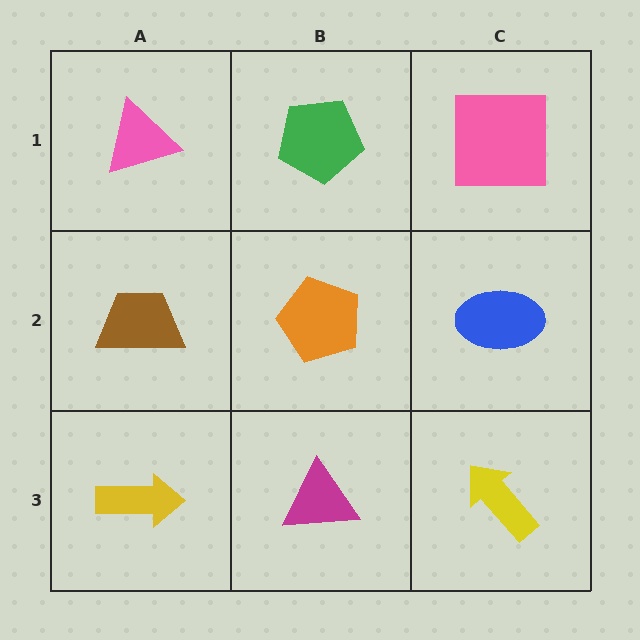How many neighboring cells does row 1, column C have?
2.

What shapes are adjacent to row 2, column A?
A pink triangle (row 1, column A), a yellow arrow (row 3, column A), an orange pentagon (row 2, column B).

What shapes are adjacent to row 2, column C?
A pink square (row 1, column C), a yellow arrow (row 3, column C), an orange pentagon (row 2, column B).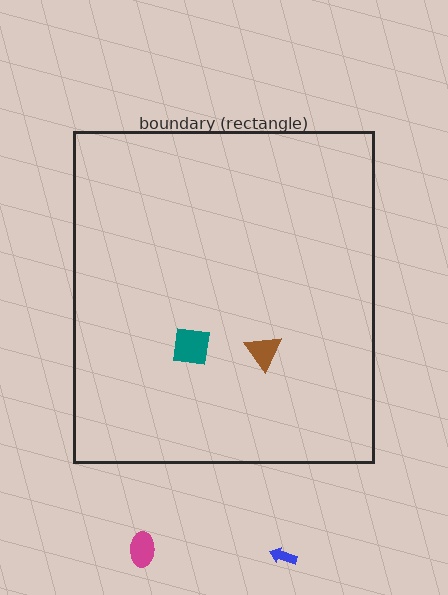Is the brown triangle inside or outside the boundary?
Inside.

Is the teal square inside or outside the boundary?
Inside.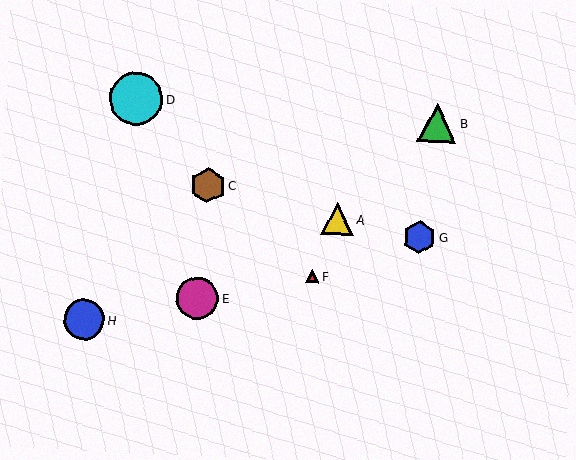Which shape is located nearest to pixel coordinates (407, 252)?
The blue hexagon (labeled G) at (419, 237) is nearest to that location.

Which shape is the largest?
The cyan circle (labeled D) is the largest.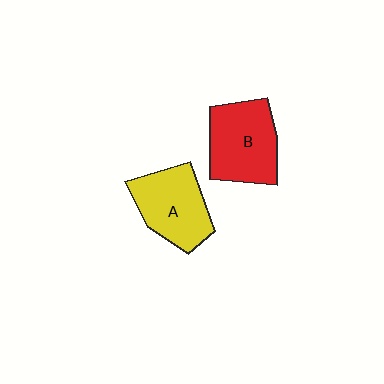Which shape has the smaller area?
Shape A (yellow).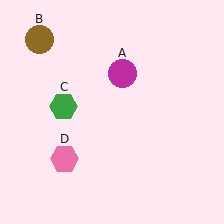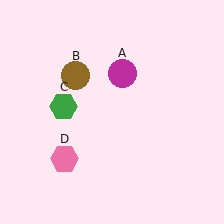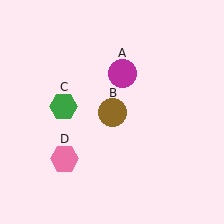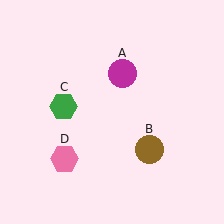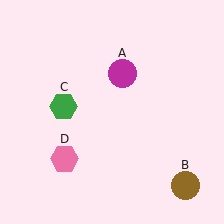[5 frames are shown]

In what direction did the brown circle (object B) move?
The brown circle (object B) moved down and to the right.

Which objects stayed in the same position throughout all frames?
Magenta circle (object A) and green hexagon (object C) and pink hexagon (object D) remained stationary.